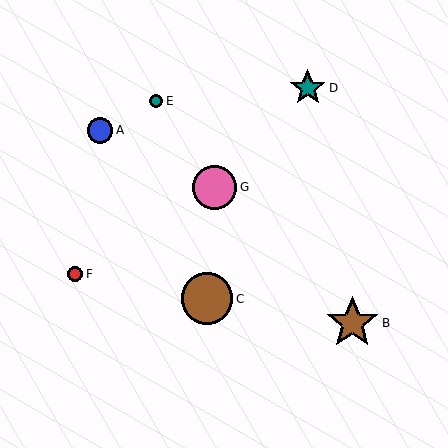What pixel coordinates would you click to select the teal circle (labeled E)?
Click at (156, 101) to select the teal circle E.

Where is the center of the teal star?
The center of the teal star is at (308, 88).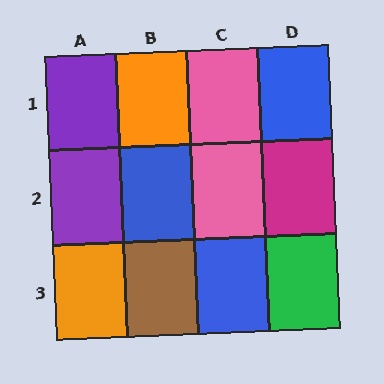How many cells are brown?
1 cell is brown.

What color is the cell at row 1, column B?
Orange.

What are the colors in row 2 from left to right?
Purple, blue, pink, magenta.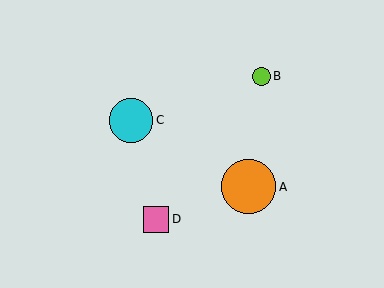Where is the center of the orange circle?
The center of the orange circle is at (249, 187).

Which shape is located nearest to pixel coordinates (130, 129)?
The cyan circle (labeled C) at (131, 120) is nearest to that location.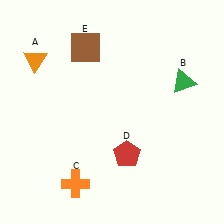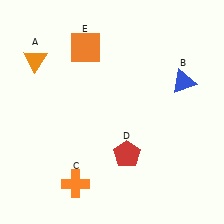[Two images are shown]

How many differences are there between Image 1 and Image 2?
There are 2 differences between the two images.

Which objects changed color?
B changed from green to blue. E changed from brown to orange.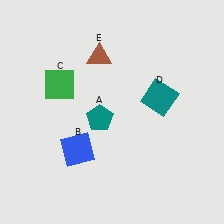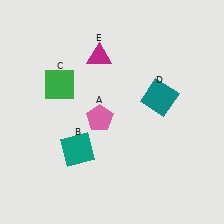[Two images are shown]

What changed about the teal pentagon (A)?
In Image 1, A is teal. In Image 2, it changed to pink.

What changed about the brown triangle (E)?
In Image 1, E is brown. In Image 2, it changed to magenta.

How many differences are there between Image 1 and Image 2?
There are 3 differences between the two images.